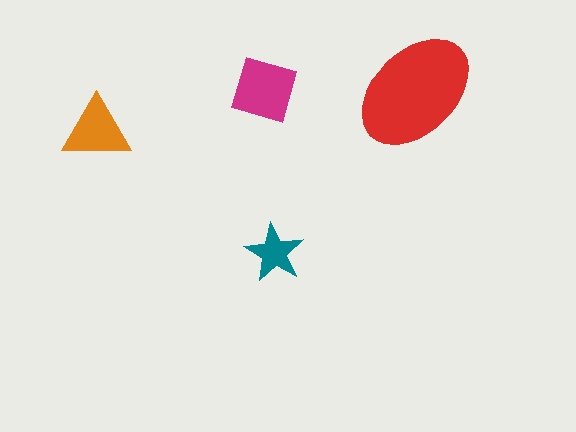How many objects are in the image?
There are 4 objects in the image.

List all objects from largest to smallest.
The red ellipse, the magenta diamond, the orange triangle, the teal star.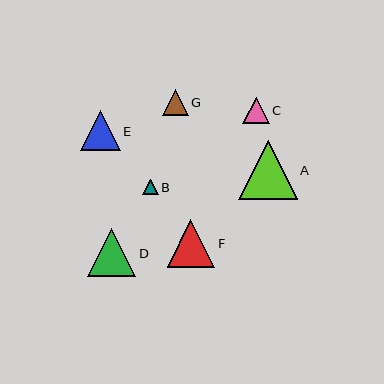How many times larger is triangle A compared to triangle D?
Triangle A is approximately 1.2 times the size of triangle D.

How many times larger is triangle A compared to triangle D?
Triangle A is approximately 1.2 times the size of triangle D.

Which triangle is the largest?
Triangle A is the largest with a size of approximately 59 pixels.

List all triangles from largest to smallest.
From largest to smallest: A, D, F, E, C, G, B.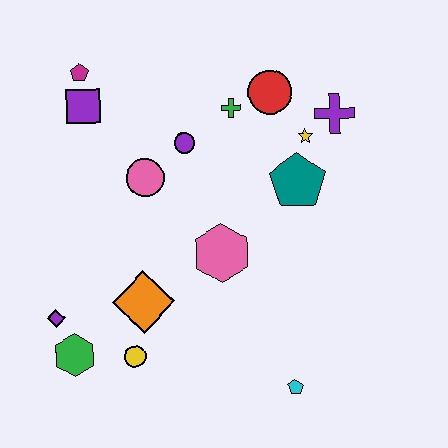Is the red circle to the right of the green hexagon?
Yes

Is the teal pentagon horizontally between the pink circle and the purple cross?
Yes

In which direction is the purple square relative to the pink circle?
The purple square is above the pink circle.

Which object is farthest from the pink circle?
The cyan pentagon is farthest from the pink circle.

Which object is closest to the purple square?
The magenta pentagon is closest to the purple square.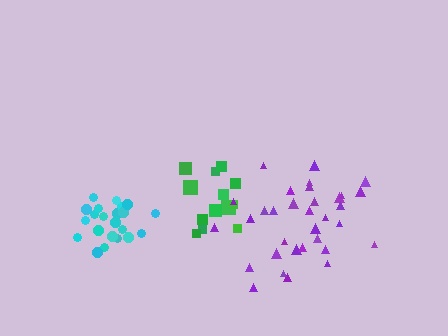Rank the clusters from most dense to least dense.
cyan, purple, green.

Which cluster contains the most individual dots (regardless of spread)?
Purple (33).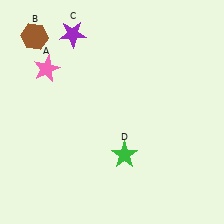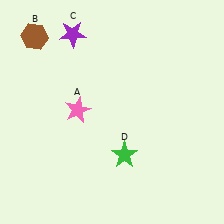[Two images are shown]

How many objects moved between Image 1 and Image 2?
1 object moved between the two images.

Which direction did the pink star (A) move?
The pink star (A) moved down.